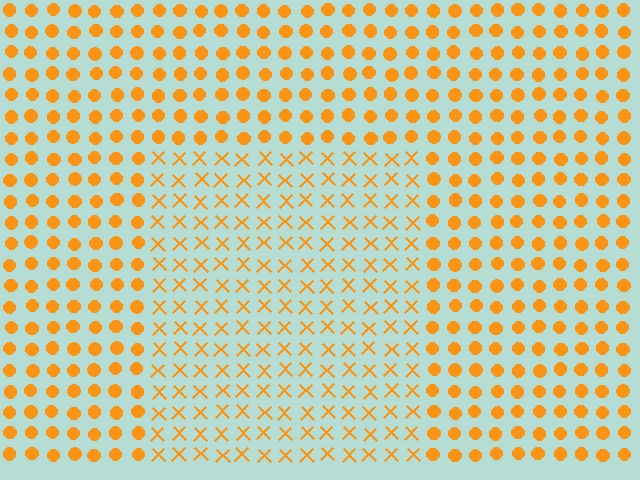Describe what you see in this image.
The image is filled with small orange elements arranged in a uniform grid. A rectangle-shaped region contains X marks, while the surrounding area contains circles. The boundary is defined purely by the change in element shape.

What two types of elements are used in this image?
The image uses X marks inside the rectangle region and circles outside it.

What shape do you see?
I see a rectangle.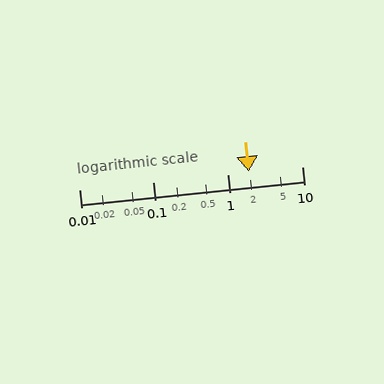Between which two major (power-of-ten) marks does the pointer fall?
The pointer is between 1 and 10.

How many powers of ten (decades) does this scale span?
The scale spans 3 decades, from 0.01 to 10.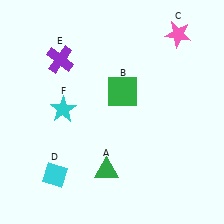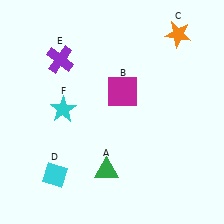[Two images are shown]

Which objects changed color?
B changed from green to magenta. C changed from pink to orange.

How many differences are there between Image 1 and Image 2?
There are 2 differences between the two images.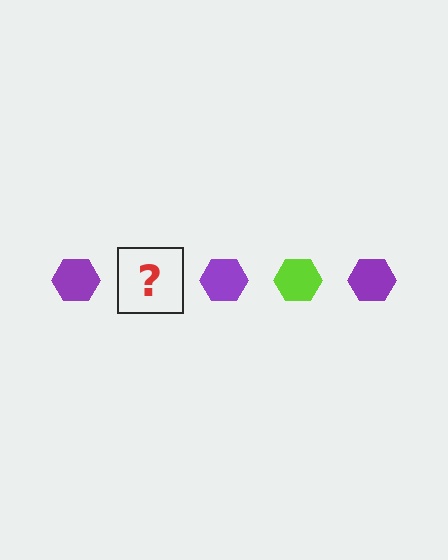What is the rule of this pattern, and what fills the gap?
The rule is that the pattern cycles through purple, lime hexagons. The gap should be filled with a lime hexagon.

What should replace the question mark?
The question mark should be replaced with a lime hexagon.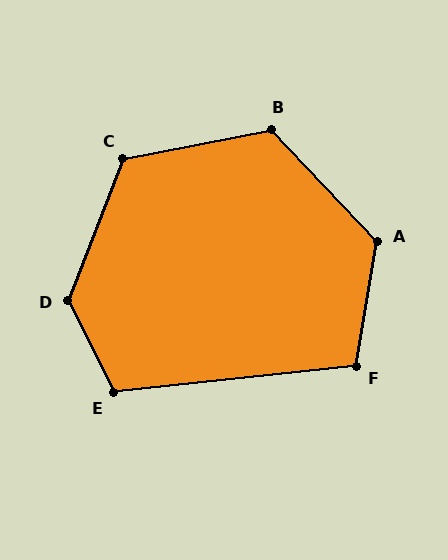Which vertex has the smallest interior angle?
F, at approximately 106 degrees.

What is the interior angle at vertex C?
Approximately 123 degrees (obtuse).